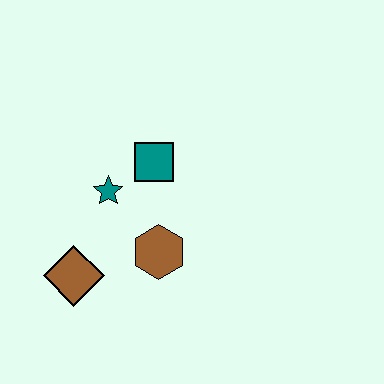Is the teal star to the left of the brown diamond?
No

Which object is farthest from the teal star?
The brown diamond is farthest from the teal star.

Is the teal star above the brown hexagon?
Yes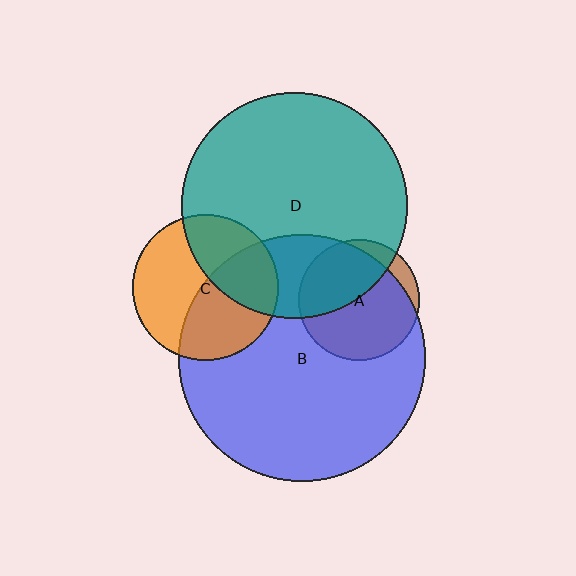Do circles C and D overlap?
Yes.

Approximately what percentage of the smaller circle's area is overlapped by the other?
Approximately 35%.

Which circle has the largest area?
Circle B (blue).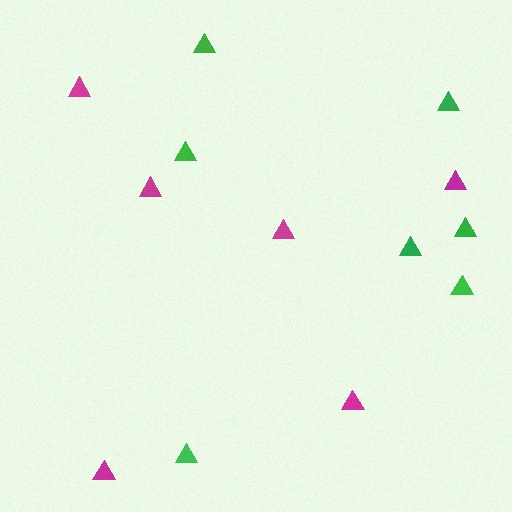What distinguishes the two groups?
There are 2 groups: one group of magenta triangles (6) and one group of green triangles (7).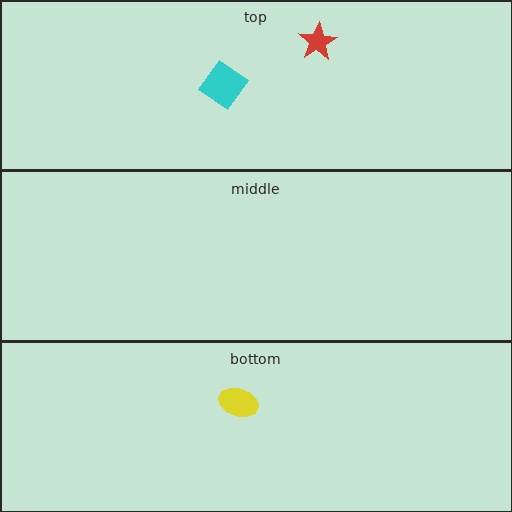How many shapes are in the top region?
2.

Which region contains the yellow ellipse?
The bottom region.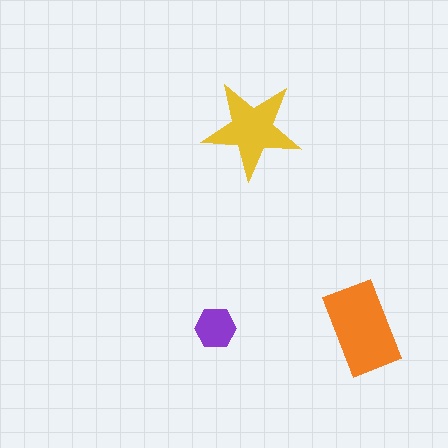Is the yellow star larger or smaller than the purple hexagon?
Larger.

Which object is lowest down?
The orange rectangle is bottommost.